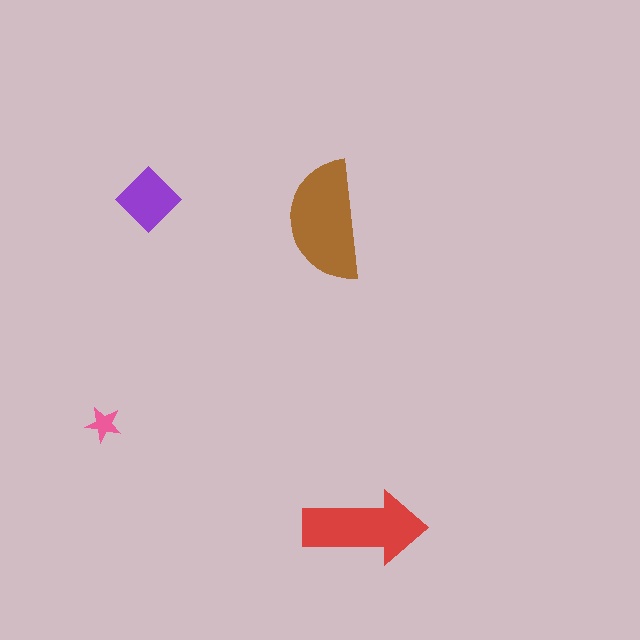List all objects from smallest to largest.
The pink star, the purple diamond, the red arrow, the brown semicircle.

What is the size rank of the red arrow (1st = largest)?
2nd.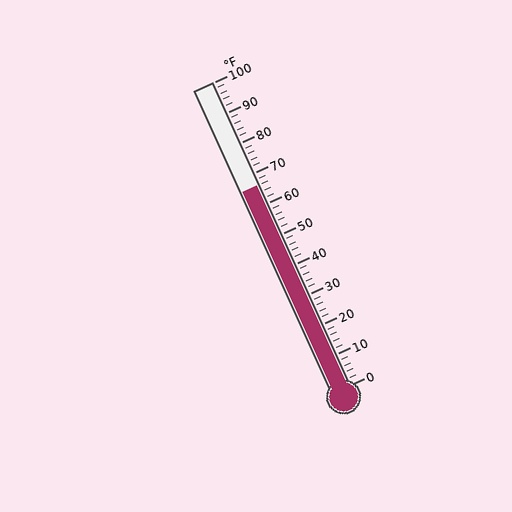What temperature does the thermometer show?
The thermometer shows approximately 66°F.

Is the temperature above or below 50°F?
The temperature is above 50°F.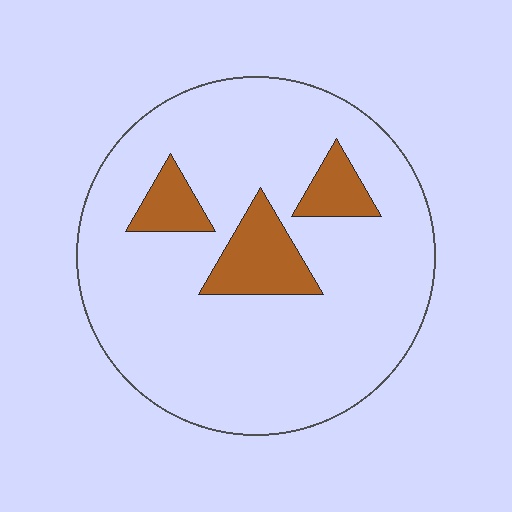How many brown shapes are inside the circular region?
3.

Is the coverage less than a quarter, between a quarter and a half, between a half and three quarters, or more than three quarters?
Less than a quarter.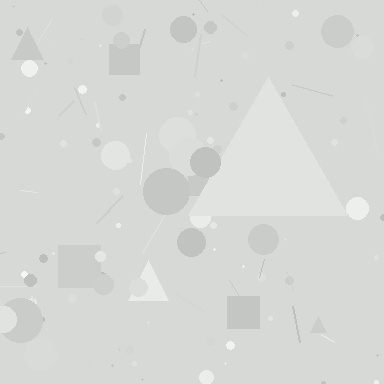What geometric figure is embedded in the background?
A triangle is embedded in the background.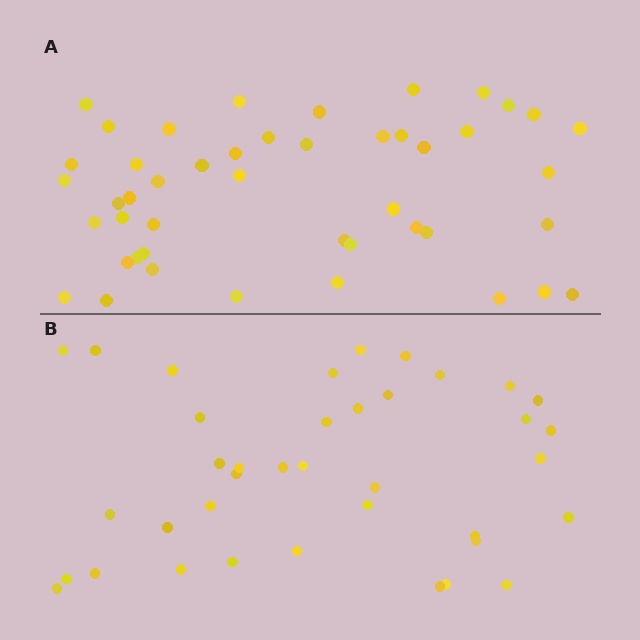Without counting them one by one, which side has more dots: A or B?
Region A (the top region) has more dots.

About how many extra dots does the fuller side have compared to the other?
Region A has roughly 8 or so more dots than region B.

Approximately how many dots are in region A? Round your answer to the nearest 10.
About 50 dots. (The exact count is 46, which rounds to 50.)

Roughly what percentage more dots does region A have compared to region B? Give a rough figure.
About 20% more.